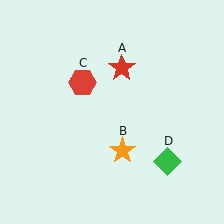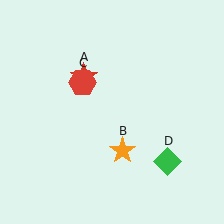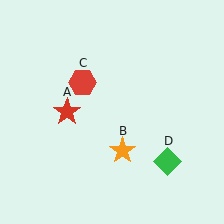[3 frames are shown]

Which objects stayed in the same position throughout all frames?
Orange star (object B) and red hexagon (object C) and green diamond (object D) remained stationary.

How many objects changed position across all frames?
1 object changed position: red star (object A).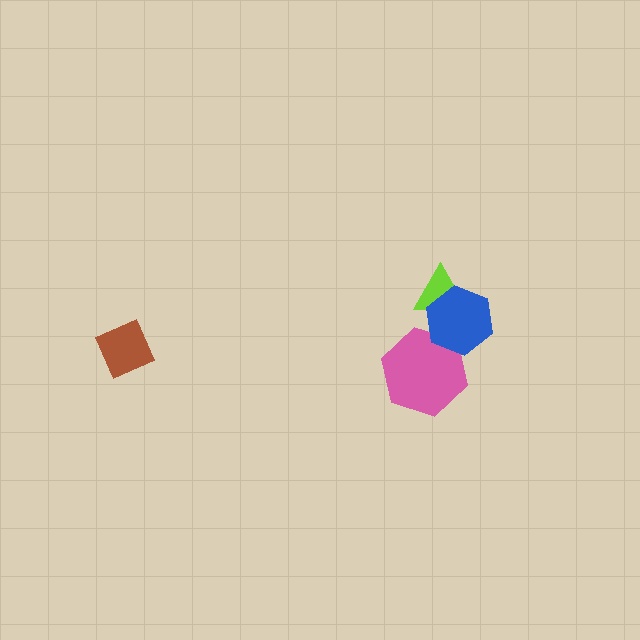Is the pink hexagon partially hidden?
Yes, it is partially covered by another shape.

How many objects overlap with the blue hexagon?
2 objects overlap with the blue hexagon.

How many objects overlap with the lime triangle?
1 object overlaps with the lime triangle.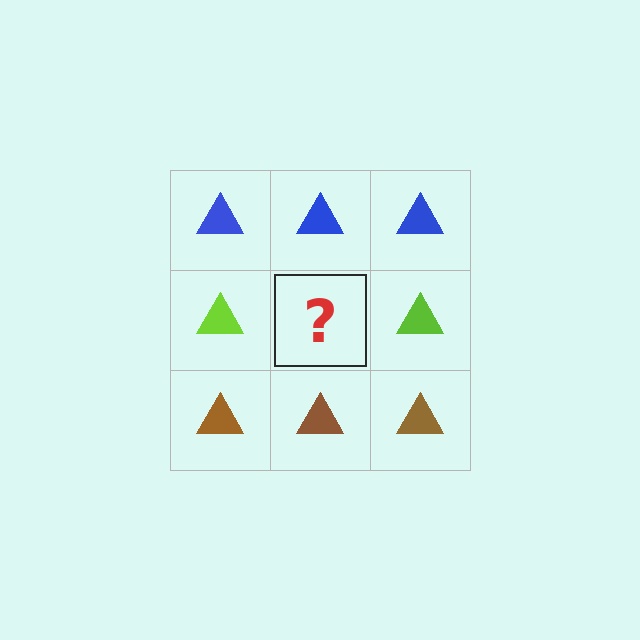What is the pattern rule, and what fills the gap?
The rule is that each row has a consistent color. The gap should be filled with a lime triangle.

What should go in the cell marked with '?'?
The missing cell should contain a lime triangle.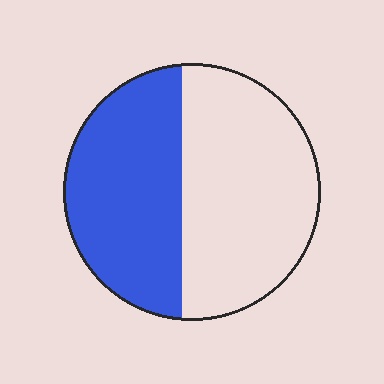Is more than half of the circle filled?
No.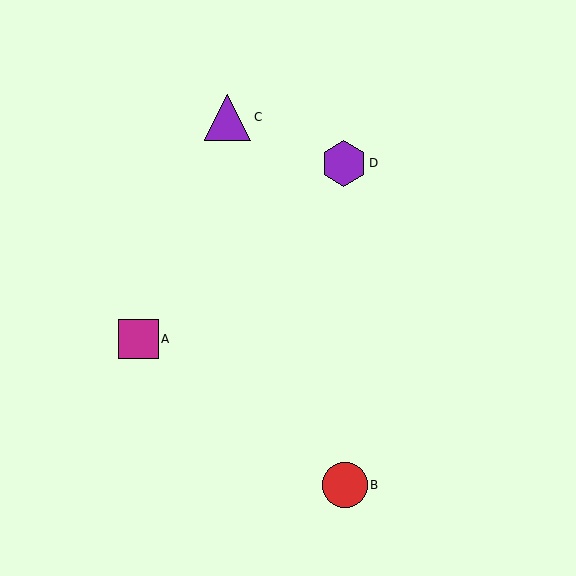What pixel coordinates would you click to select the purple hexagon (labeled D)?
Click at (344, 164) to select the purple hexagon D.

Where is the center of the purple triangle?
The center of the purple triangle is at (228, 117).